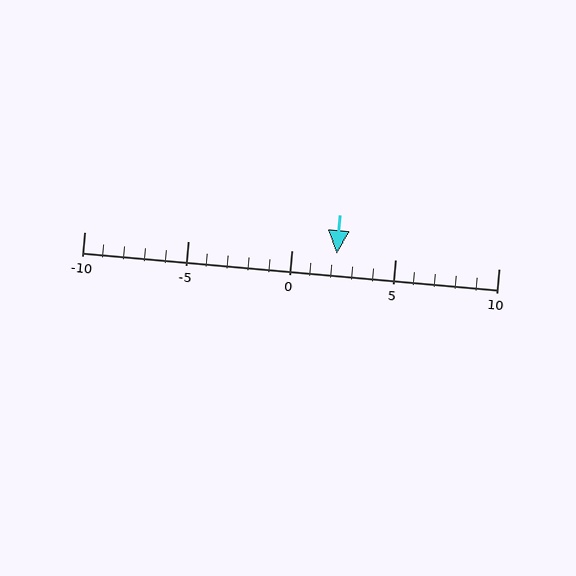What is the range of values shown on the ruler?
The ruler shows values from -10 to 10.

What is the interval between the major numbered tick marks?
The major tick marks are spaced 5 units apart.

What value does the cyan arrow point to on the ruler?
The cyan arrow points to approximately 2.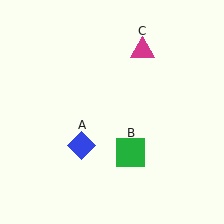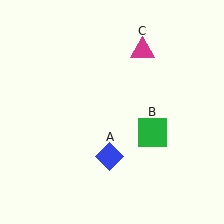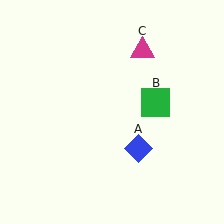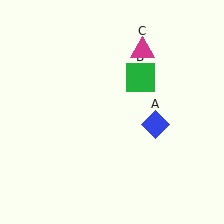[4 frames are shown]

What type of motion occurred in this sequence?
The blue diamond (object A), green square (object B) rotated counterclockwise around the center of the scene.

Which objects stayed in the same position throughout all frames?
Magenta triangle (object C) remained stationary.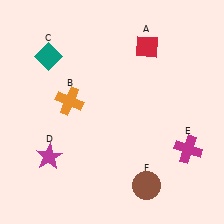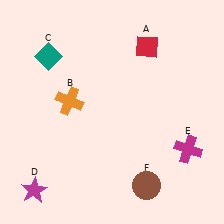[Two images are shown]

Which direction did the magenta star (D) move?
The magenta star (D) moved down.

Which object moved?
The magenta star (D) moved down.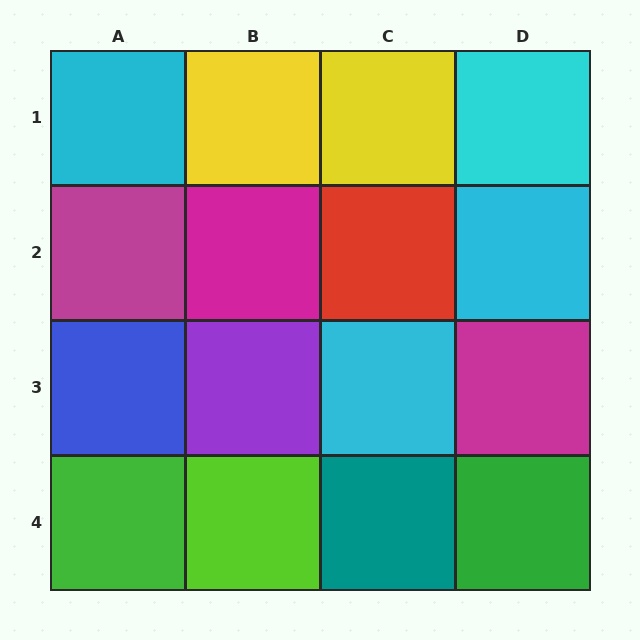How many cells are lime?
1 cell is lime.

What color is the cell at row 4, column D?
Green.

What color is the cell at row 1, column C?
Yellow.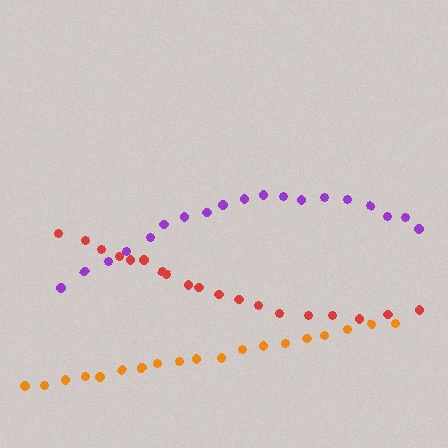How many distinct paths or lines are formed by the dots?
There are 3 distinct paths.